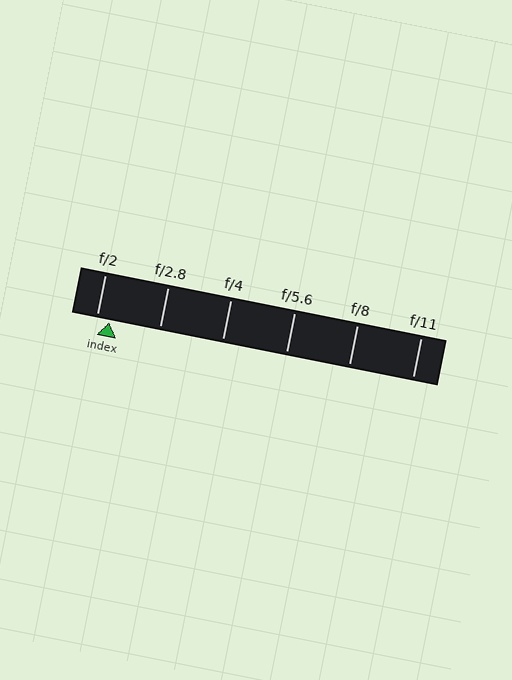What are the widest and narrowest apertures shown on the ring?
The widest aperture shown is f/2 and the narrowest is f/11.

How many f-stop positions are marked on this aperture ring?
There are 6 f-stop positions marked.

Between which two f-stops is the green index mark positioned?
The index mark is between f/2 and f/2.8.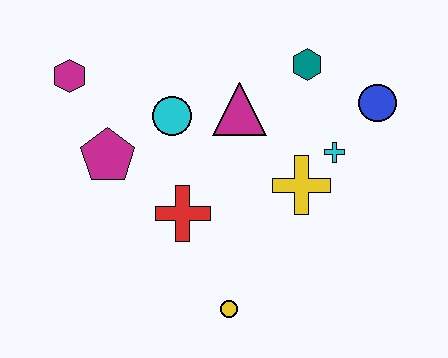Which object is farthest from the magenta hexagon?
The blue circle is farthest from the magenta hexagon.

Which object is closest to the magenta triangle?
The cyan circle is closest to the magenta triangle.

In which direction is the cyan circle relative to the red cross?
The cyan circle is above the red cross.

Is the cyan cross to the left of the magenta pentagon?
No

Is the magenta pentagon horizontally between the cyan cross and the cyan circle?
No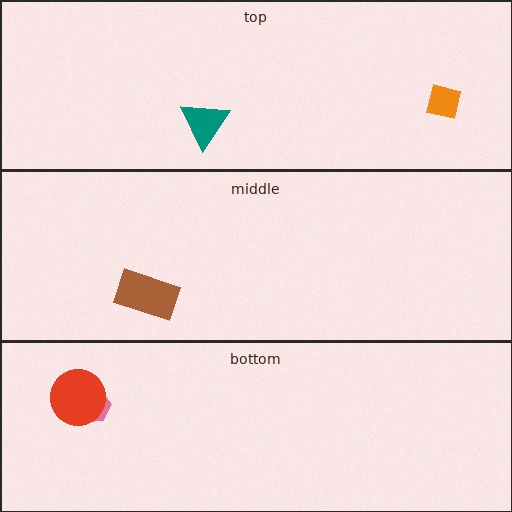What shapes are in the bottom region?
The pink hexagon, the red circle.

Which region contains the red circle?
The bottom region.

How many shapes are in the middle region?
1.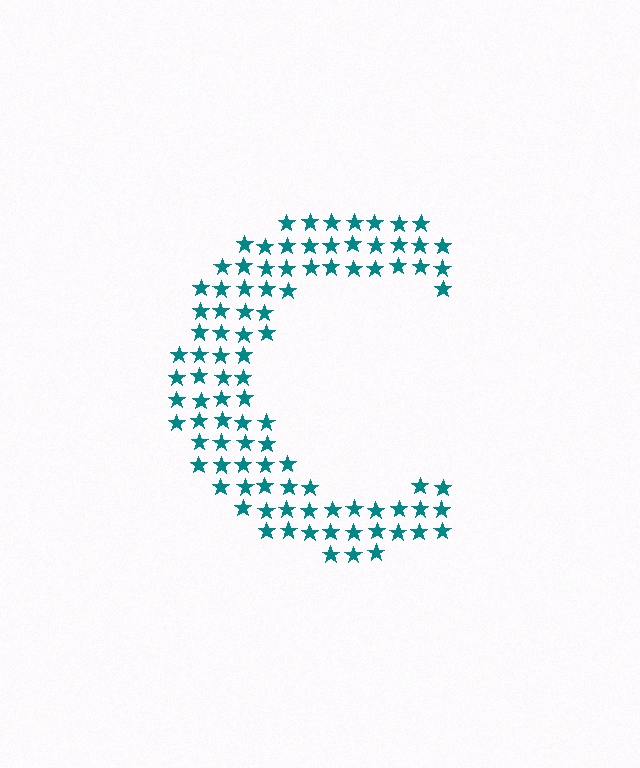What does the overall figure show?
The overall figure shows the letter C.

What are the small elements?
The small elements are stars.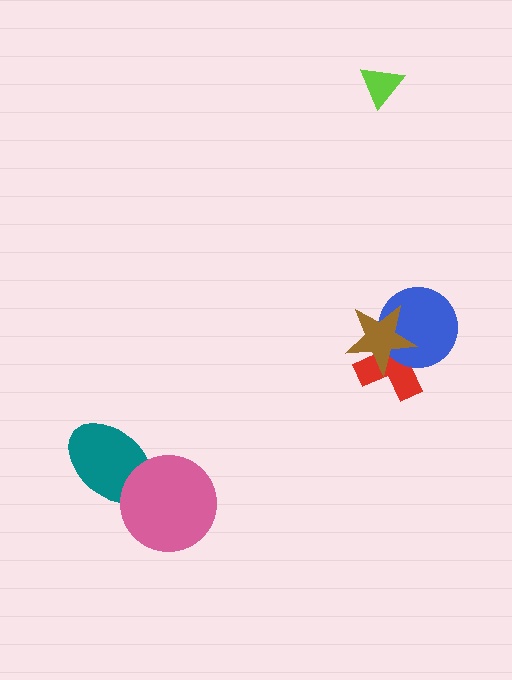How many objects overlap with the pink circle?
1 object overlaps with the pink circle.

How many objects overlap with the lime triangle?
0 objects overlap with the lime triangle.